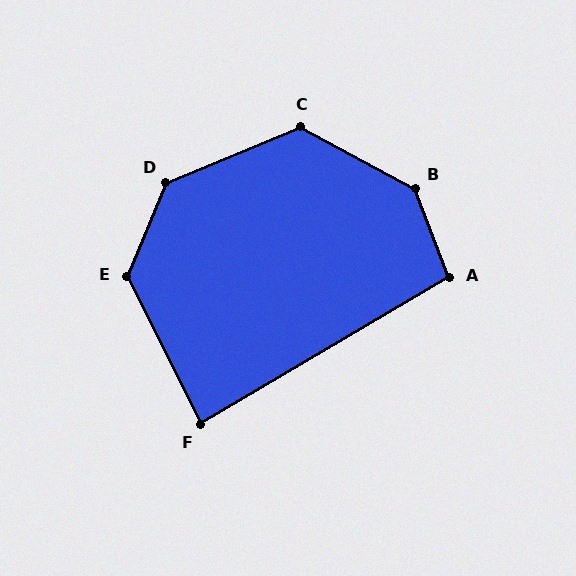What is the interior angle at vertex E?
Approximately 131 degrees (obtuse).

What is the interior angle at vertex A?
Approximately 100 degrees (obtuse).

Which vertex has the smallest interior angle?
F, at approximately 86 degrees.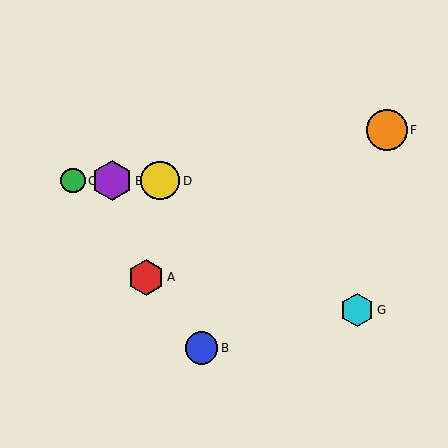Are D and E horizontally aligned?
Yes, both are at y≈181.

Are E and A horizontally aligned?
No, E is at y≈181 and A is at y≈277.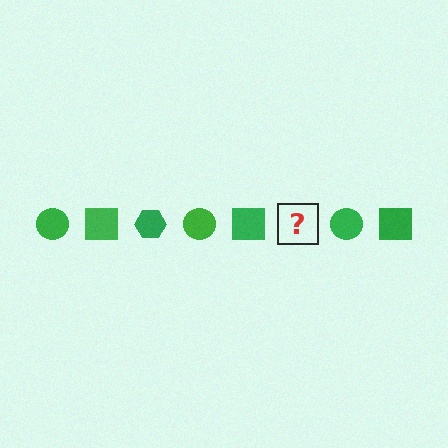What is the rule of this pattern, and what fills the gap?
The rule is that the pattern cycles through circle, square, hexagon shapes in green. The gap should be filled with a green hexagon.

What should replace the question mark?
The question mark should be replaced with a green hexagon.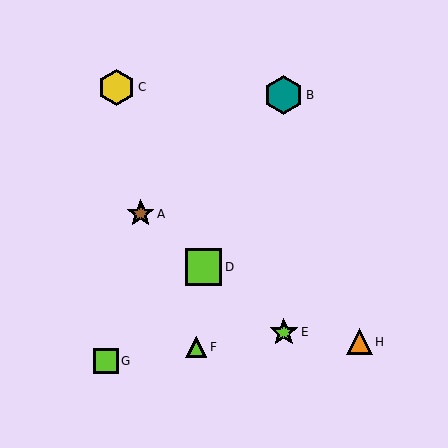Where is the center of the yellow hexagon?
The center of the yellow hexagon is at (117, 87).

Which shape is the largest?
The teal hexagon (labeled B) is the largest.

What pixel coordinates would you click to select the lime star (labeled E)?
Click at (284, 332) to select the lime star E.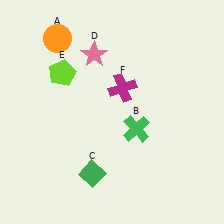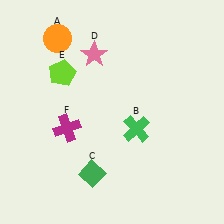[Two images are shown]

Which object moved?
The magenta cross (F) moved left.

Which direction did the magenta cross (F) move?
The magenta cross (F) moved left.